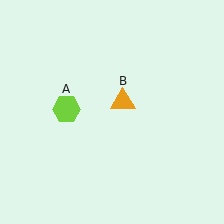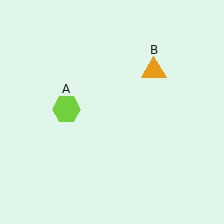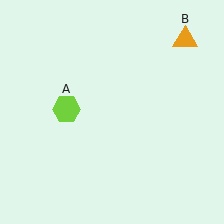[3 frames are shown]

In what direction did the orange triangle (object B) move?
The orange triangle (object B) moved up and to the right.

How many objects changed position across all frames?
1 object changed position: orange triangle (object B).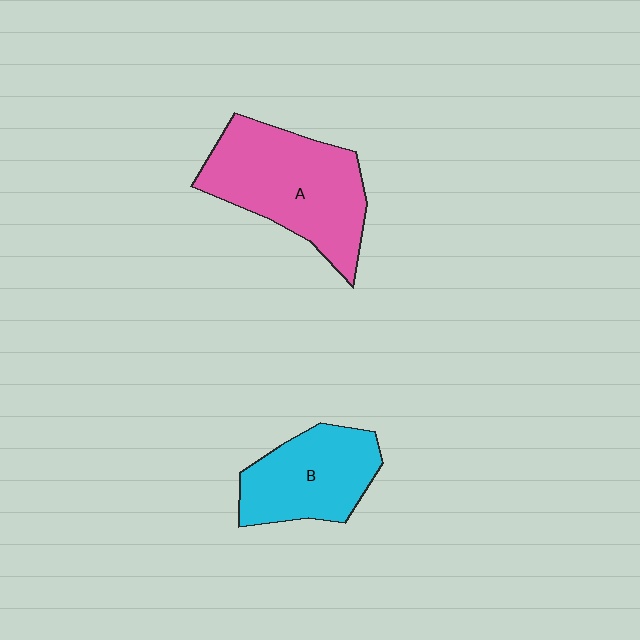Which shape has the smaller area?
Shape B (cyan).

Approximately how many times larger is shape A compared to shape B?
Approximately 1.4 times.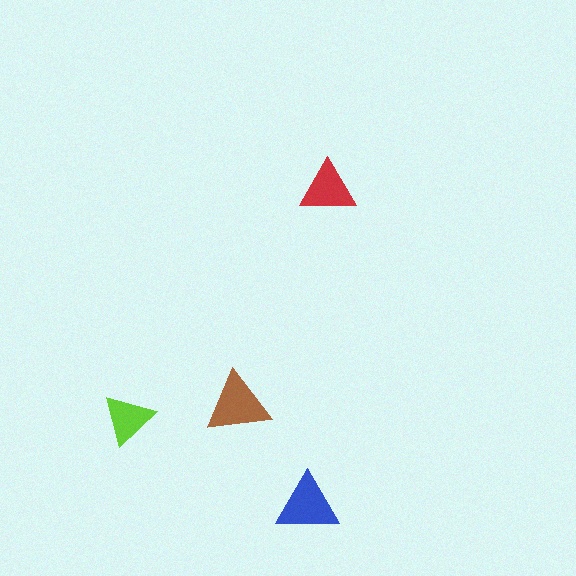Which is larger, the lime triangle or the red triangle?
The red one.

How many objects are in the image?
There are 4 objects in the image.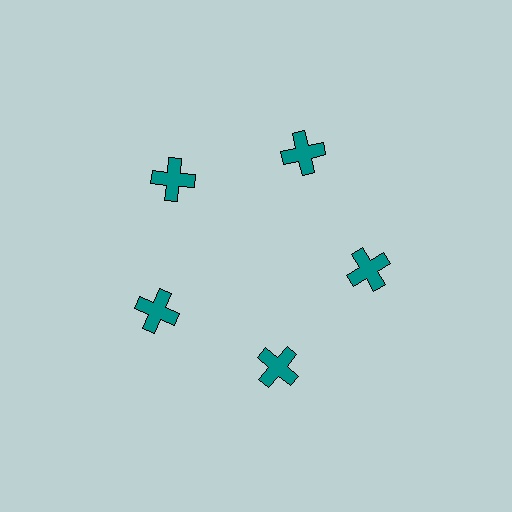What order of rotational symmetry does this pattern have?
This pattern has 5-fold rotational symmetry.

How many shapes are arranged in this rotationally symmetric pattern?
There are 5 shapes, arranged in 5 groups of 1.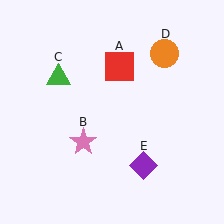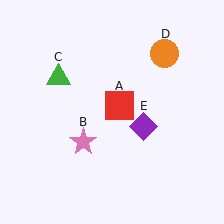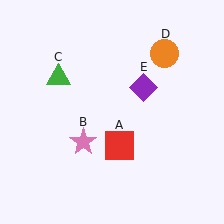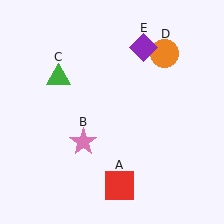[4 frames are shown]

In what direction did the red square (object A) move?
The red square (object A) moved down.